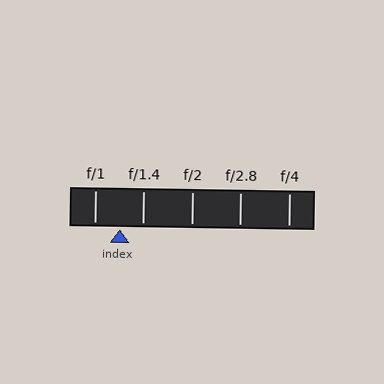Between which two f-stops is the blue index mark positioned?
The index mark is between f/1 and f/1.4.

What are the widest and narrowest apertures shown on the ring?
The widest aperture shown is f/1 and the narrowest is f/4.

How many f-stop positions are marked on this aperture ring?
There are 5 f-stop positions marked.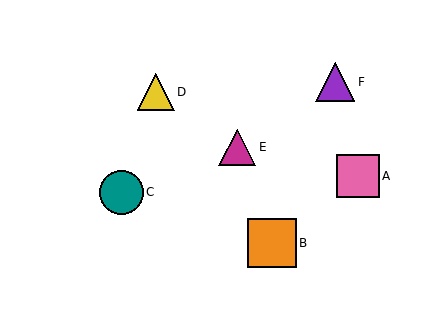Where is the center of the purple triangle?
The center of the purple triangle is at (335, 82).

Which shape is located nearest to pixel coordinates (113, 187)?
The teal circle (labeled C) at (121, 192) is nearest to that location.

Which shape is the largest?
The orange square (labeled B) is the largest.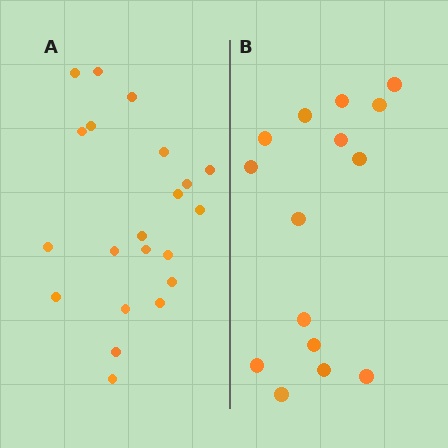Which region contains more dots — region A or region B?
Region A (the left region) has more dots.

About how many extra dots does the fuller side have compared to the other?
Region A has about 6 more dots than region B.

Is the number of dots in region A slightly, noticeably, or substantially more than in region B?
Region A has noticeably more, but not dramatically so. The ratio is roughly 1.4 to 1.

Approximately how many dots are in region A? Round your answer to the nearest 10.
About 20 dots. (The exact count is 21, which rounds to 20.)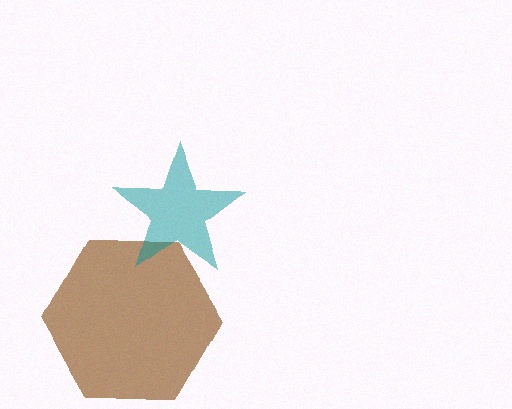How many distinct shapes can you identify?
There are 2 distinct shapes: a brown hexagon, a teal star.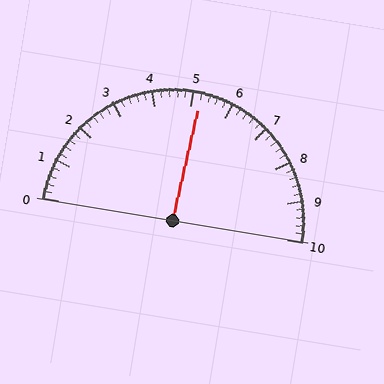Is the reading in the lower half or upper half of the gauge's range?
The reading is in the upper half of the range (0 to 10).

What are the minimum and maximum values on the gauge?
The gauge ranges from 0 to 10.